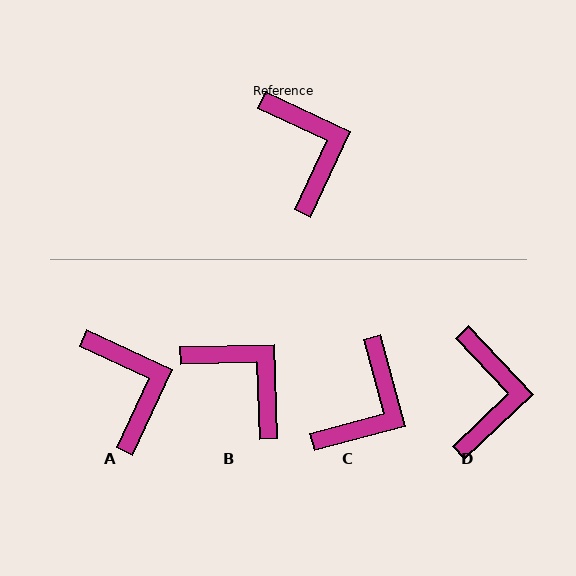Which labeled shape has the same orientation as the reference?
A.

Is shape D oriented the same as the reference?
No, it is off by about 22 degrees.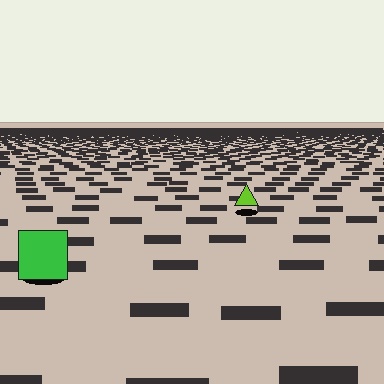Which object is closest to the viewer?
The green square is closest. The texture marks near it are larger and more spread out.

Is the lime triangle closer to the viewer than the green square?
No. The green square is closer — you can tell from the texture gradient: the ground texture is coarser near it.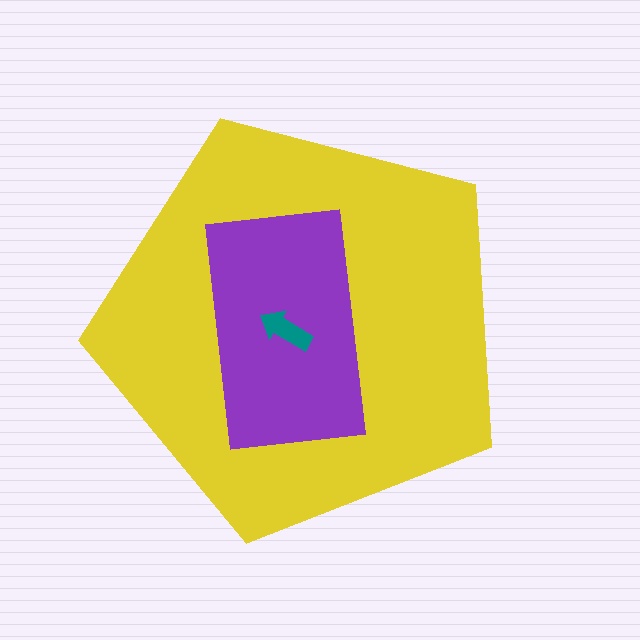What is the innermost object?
The teal arrow.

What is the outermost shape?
The yellow pentagon.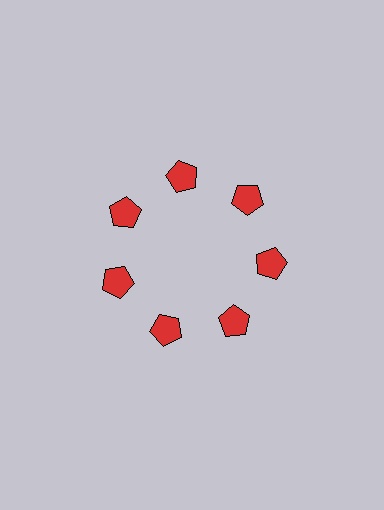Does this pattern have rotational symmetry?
Yes, this pattern has 7-fold rotational symmetry. It looks the same after rotating 51 degrees around the center.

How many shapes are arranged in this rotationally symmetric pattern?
There are 7 shapes, arranged in 7 groups of 1.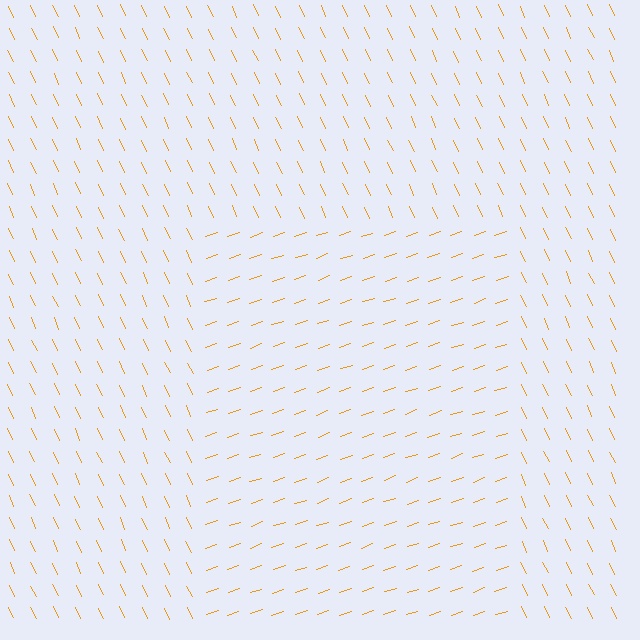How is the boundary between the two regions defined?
The boundary is defined purely by a change in line orientation (approximately 84 degrees difference). All lines are the same color and thickness.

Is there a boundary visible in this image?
Yes, there is a texture boundary formed by a change in line orientation.